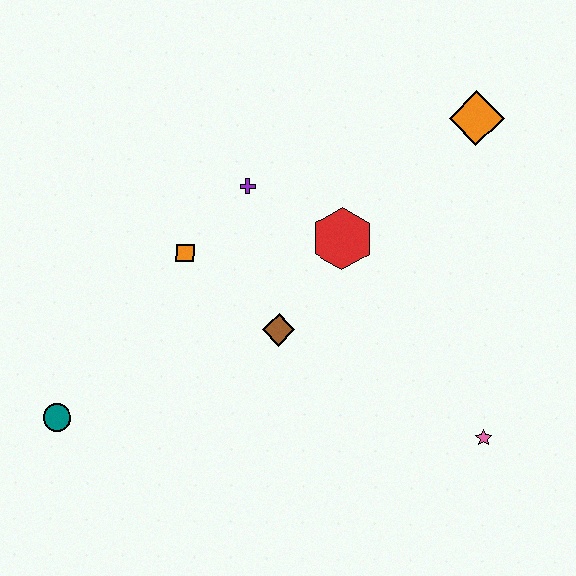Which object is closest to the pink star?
The brown diamond is closest to the pink star.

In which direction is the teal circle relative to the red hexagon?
The teal circle is to the left of the red hexagon.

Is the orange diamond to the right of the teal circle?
Yes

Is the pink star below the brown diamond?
Yes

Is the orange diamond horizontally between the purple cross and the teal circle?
No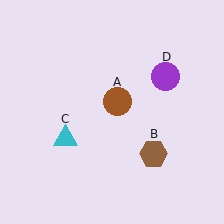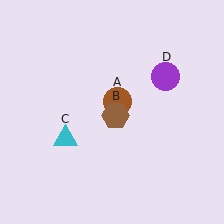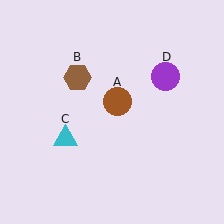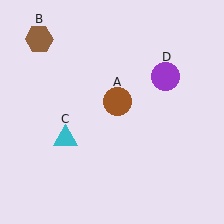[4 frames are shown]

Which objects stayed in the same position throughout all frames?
Brown circle (object A) and cyan triangle (object C) and purple circle (object D) remained stationary.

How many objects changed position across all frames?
1 object changed position: brown hexagon (object B).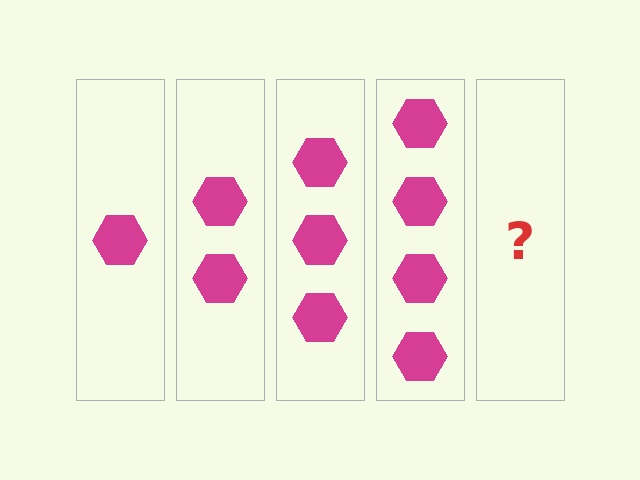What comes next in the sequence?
The next element should be 5 hexagons.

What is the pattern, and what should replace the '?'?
The pattern is that each step adds one more hexagon. The '?' should be 5 hexagons.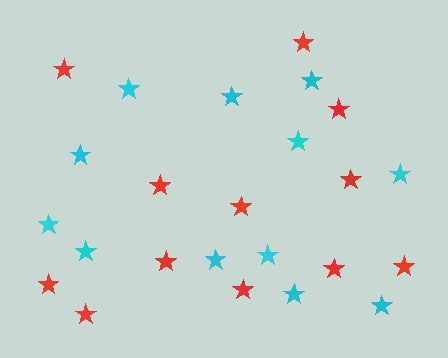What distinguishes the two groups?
There are 2 groups: one group of red stars (12) and one group of cyan stars (12).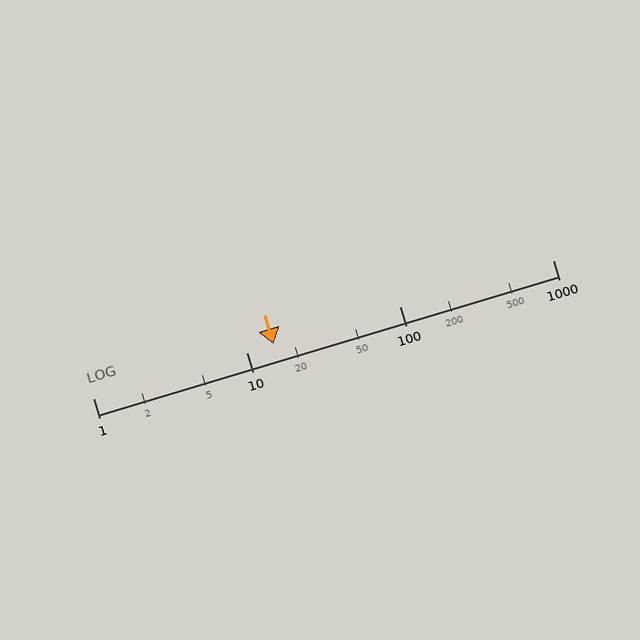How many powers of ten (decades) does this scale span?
The scale spans 3 decades, from 1 to 1000.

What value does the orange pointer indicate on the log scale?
The pointer indicates approximately 15.